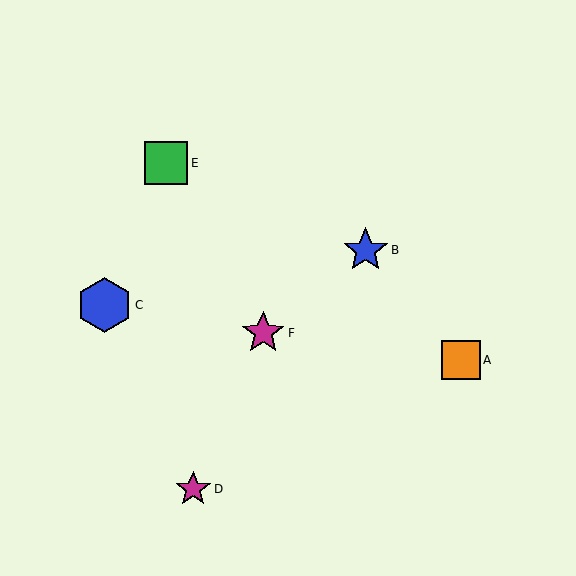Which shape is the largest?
The blue hexagon (labeled C) is the largest.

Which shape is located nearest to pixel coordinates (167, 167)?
The green square (labeled E) at (166, 163) is nearest to that location.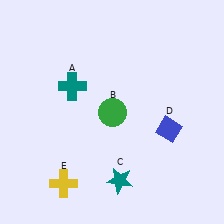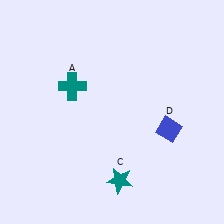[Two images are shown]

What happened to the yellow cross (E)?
The yellow cross (E) was removed in Image 2. It was in the bottom-left area of Image 1.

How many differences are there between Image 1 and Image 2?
There are 2 differences between the two images.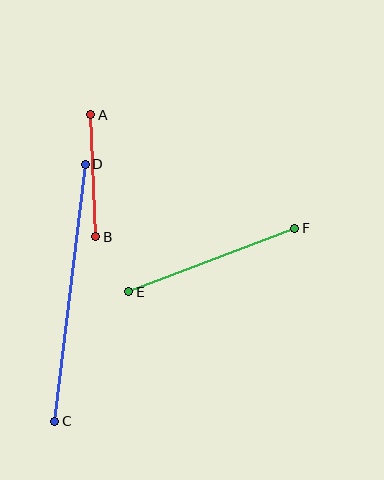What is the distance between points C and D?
The distance is approximately 259 pixels.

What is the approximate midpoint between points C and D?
The midpoint is at approximately (70, 293) pixels.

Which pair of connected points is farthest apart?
Points C and D are farthest apart.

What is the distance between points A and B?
The distance is approximately 122 pixels.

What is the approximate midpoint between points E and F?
The midpoint is at approximately (212, 260) pixels.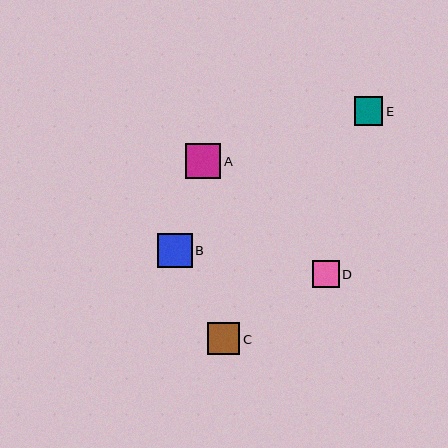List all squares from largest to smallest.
From largest to smallest: A, B, C, E, D.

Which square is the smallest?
Square D is the smallest with a size of approximately 27 pixels.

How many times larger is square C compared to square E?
Square C is approximately 1.1 times the size of square E.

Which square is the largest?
Square A is the largest with a size of approximately 35 pixels.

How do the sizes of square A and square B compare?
Square A and square B are approximately the same size.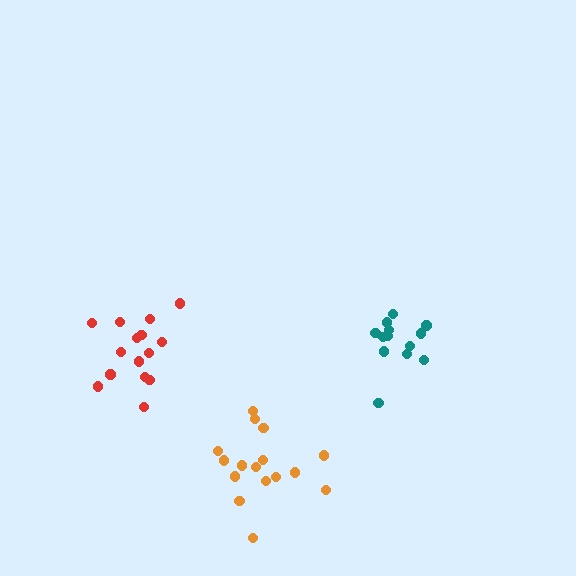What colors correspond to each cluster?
The clusters are colored: teal, red, orange.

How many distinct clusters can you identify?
There are 3 distinct clusters.